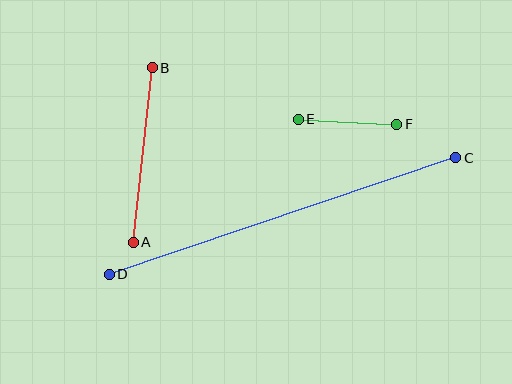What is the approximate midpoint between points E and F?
The midpoint is at approximately (347, 122) pixels.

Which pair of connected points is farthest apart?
Points C and D are farthest apart.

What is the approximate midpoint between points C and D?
The midpoint is at approximately (282, 216) pixels.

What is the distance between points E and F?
The distance is approximately 99 pixels.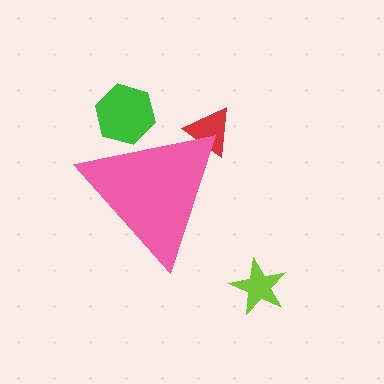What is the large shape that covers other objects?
A pink triangle.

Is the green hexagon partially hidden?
Yes, the green hexagon is partially hidden behind the pink triangle.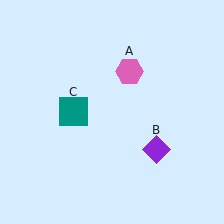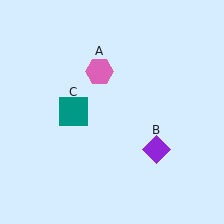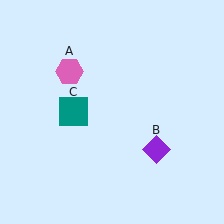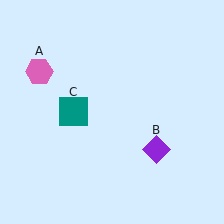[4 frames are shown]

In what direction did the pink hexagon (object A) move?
The pink hexagon (object A) moved left.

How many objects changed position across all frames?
1 object changed position: pink hexagon (object A).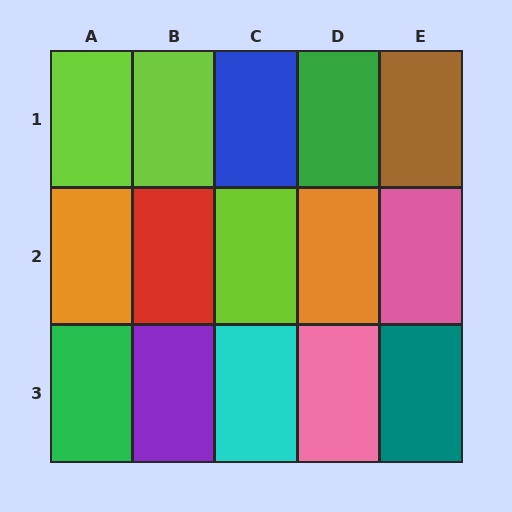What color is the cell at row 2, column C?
Lime.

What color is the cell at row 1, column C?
Blue.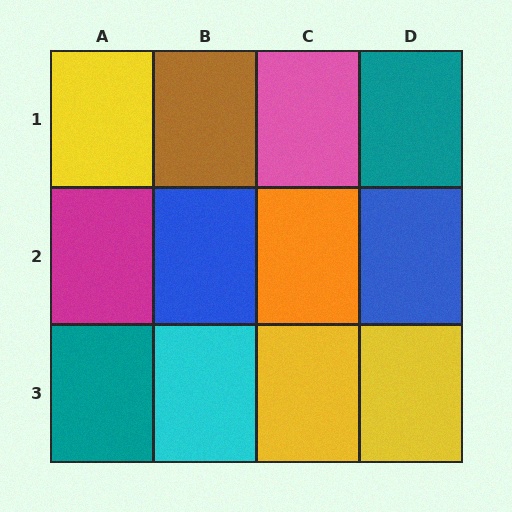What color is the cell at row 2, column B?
Blue.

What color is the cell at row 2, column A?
Magenta.